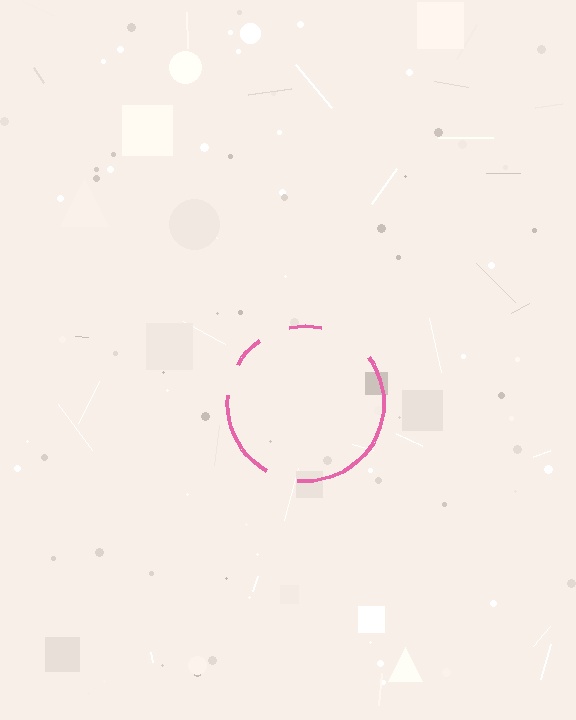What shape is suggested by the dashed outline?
The dashed outline suggests a circle.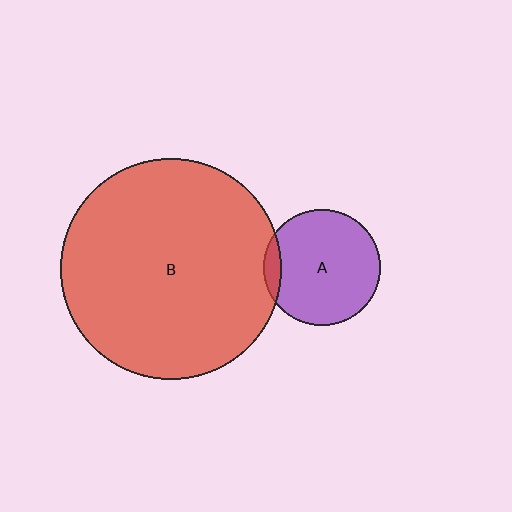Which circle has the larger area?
Circle B (red).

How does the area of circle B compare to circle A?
Approximately 3.6 times.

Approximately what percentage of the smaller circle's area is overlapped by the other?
Approximately 10%.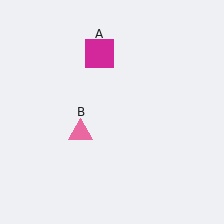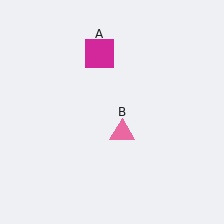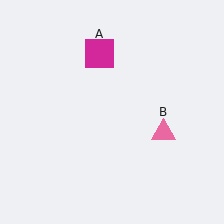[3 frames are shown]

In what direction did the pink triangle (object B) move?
The pink triangle (object B) moved right.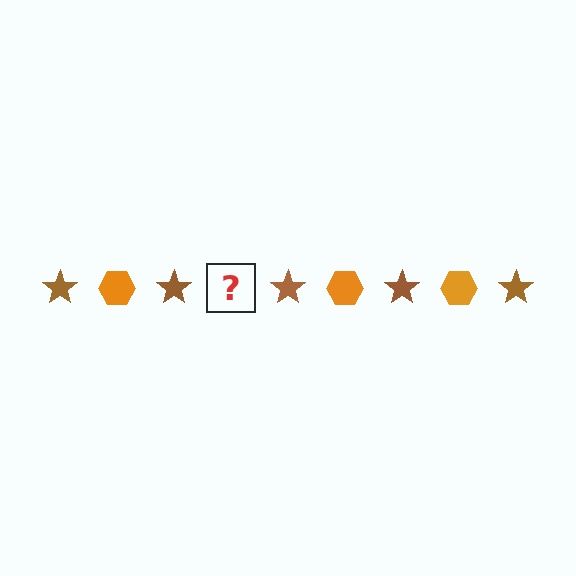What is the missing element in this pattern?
The missing element is an orange hexagon.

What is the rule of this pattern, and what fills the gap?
The rule is that the pattern alternates between brown star and orange hexagon. The gap should be filled with an orange hexagon.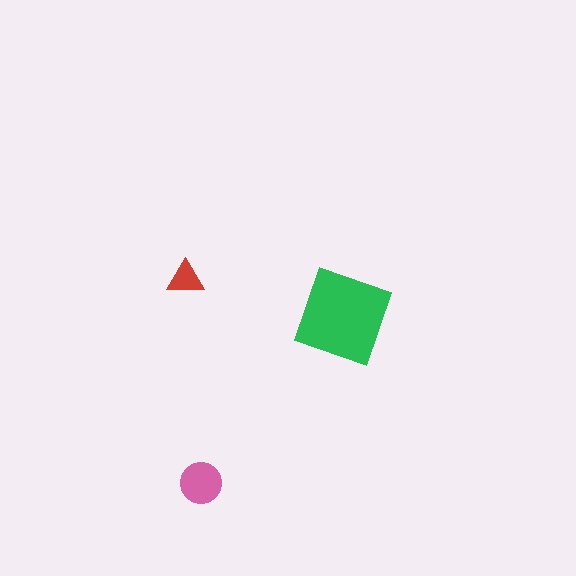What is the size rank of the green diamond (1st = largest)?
1st.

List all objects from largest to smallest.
The green diamond, the pink circle, the red triangle.